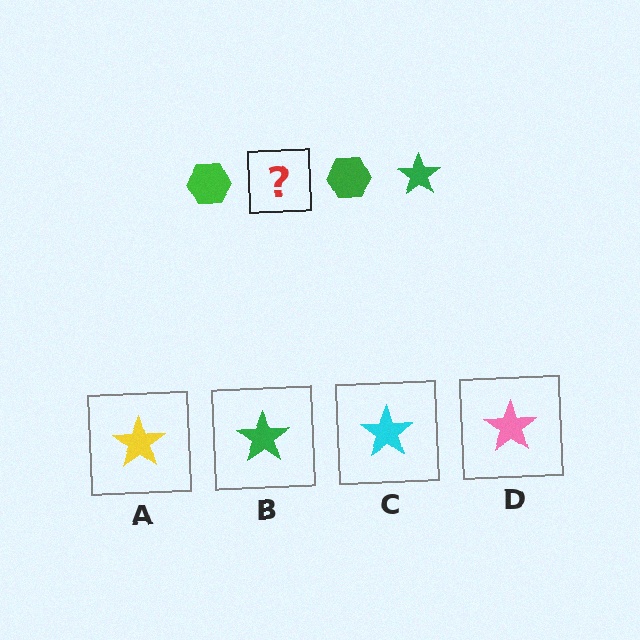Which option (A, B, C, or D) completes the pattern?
B.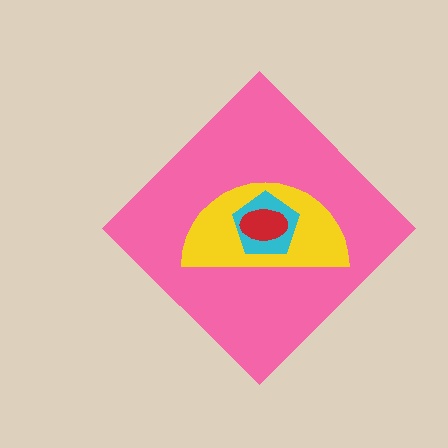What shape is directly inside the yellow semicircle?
The cyan pentagon.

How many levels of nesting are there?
4.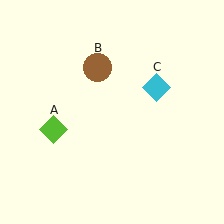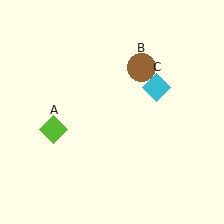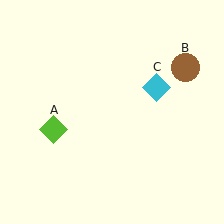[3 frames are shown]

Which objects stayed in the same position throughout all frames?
Lime diamond (object A) and cyan diamond (object C) remained stationary.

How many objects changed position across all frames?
1 object changed position: brown circle (object B).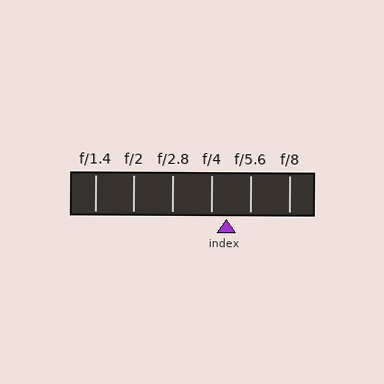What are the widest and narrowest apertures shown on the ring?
The widest aperture shown is f/1.4 and the narrowest is f/8.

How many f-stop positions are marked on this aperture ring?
There are 6 f-stop positions marked.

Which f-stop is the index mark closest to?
The index mark is closest to f/4.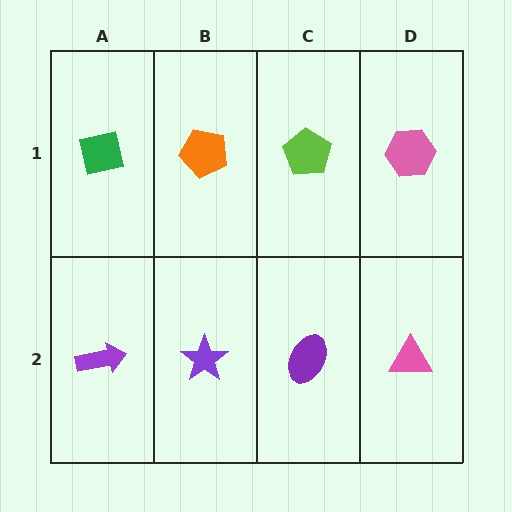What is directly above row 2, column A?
A green square.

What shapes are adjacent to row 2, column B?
An orange pentagon (row 1, column B), a purple arrow (row 2, column A), a purple ellipse (row 2, column C).